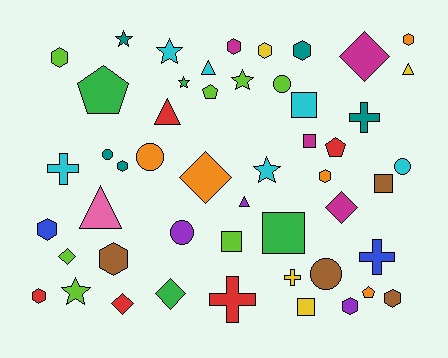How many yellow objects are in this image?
There are 4 yellow objects.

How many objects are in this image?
There are 50 objects.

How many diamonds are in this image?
There are 6 diamonds.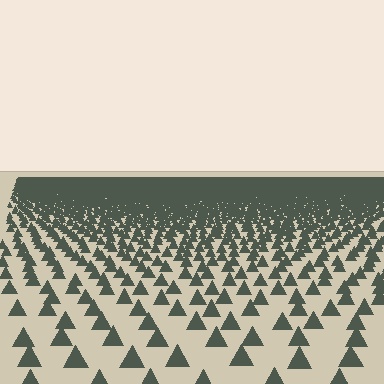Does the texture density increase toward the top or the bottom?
Density increases toward the top.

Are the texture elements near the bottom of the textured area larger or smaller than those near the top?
Larger. Near the bottom, elements are closer to the viewer and appear at a bigger on-screen size.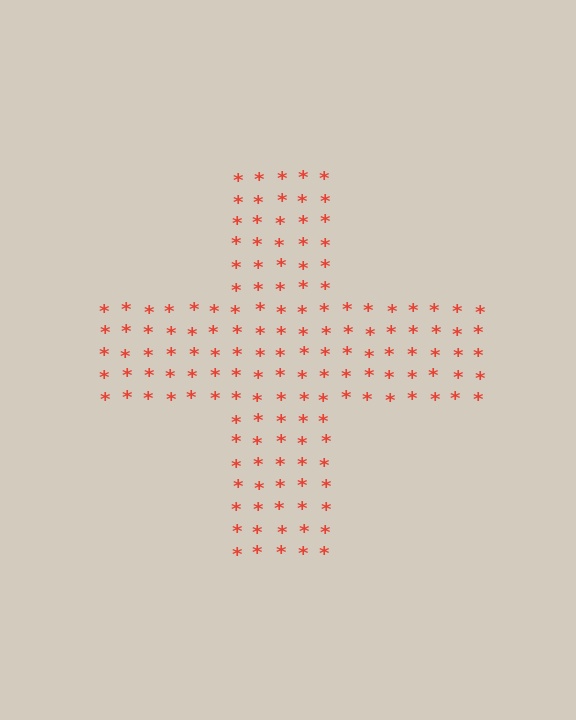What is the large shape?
The large shape is a cross.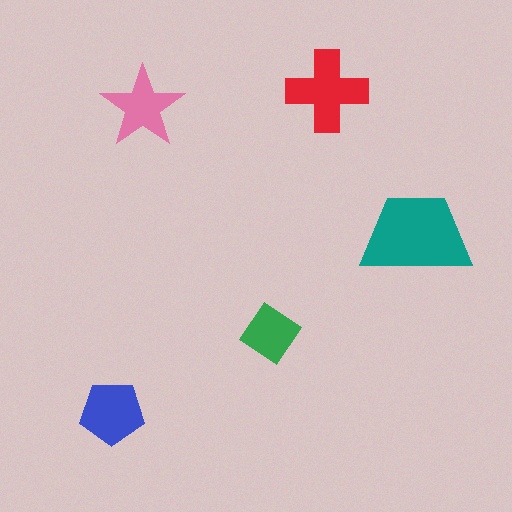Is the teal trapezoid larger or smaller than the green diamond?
Larger.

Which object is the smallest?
The green diamond.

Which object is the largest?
The teal trapezoid.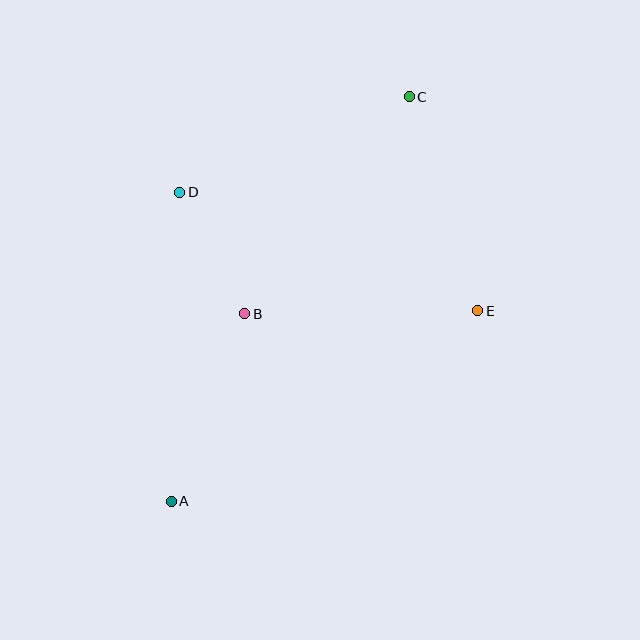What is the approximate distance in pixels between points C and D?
The distance between C and D is approximately 248 pixels.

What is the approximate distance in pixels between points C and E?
The distance between C and E is approximately 224 pixels.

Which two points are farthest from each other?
Points A and C are farthest from each other.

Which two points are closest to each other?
Points B and D are closest to each other.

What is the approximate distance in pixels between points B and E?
The distance between B and E is approximately 233 pixels.